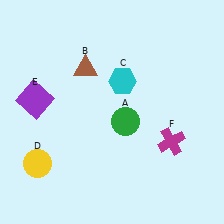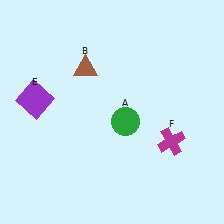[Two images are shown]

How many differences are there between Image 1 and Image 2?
There are 2 differences between the two images.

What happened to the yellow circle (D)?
The yellow circle (D) was removed in Image 2. It was in the bottom-left area of Image 1.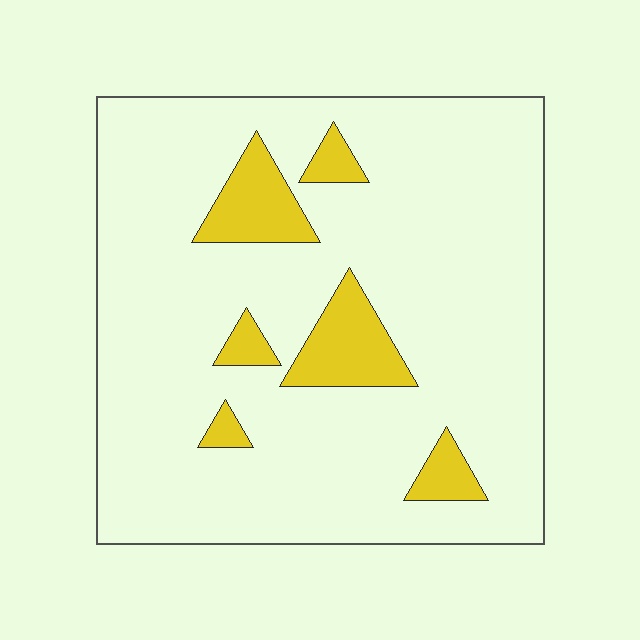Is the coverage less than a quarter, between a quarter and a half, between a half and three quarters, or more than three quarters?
Less than a quarter.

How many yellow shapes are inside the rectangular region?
6.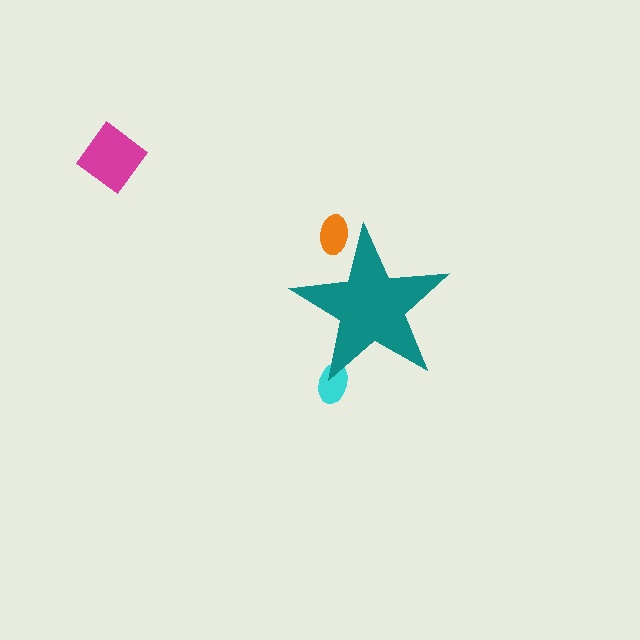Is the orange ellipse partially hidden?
Yes, the orange ellipse is partially hidden behind the teal star.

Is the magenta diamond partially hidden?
No, the magenta diamond is fully visible.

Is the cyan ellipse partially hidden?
Yes, the cyan ellipse is partially hidden behind the teal star.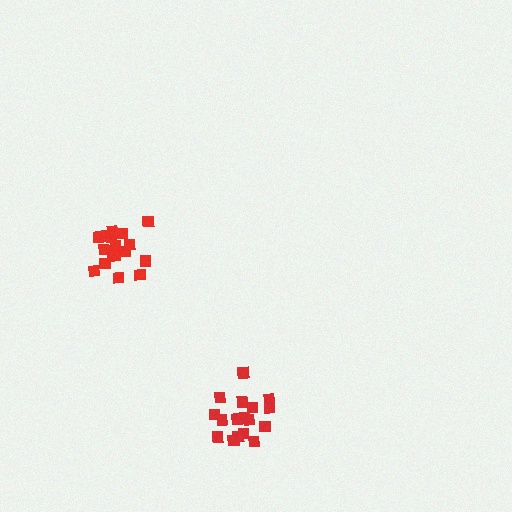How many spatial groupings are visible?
There are 2 spatial groupings.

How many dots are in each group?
Group 1: 19 dots, Group 2: 18 dots (37 total).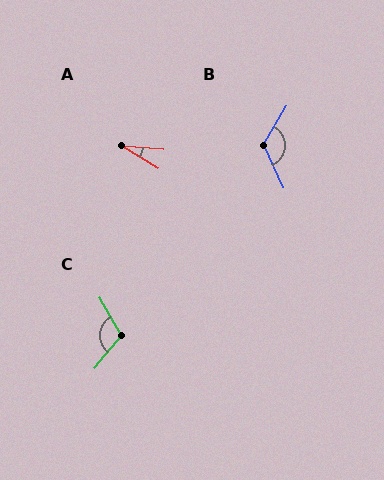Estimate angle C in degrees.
Approximately 111 degrees.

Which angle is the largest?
B, at approximately 125 degrees.